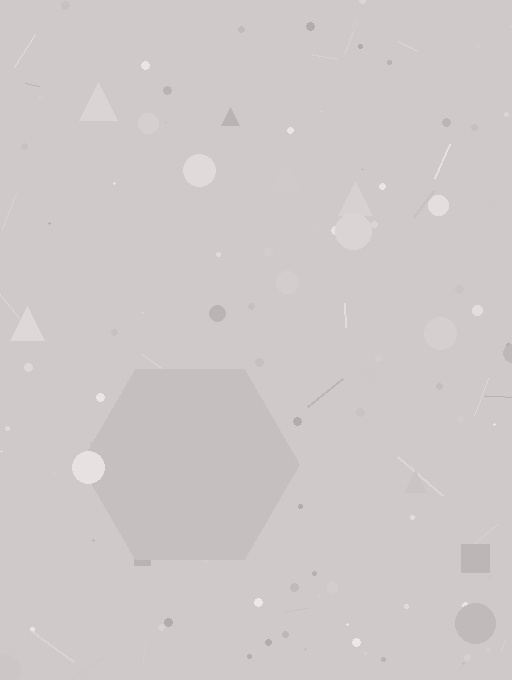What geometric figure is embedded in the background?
A hexagon is embedded in the background.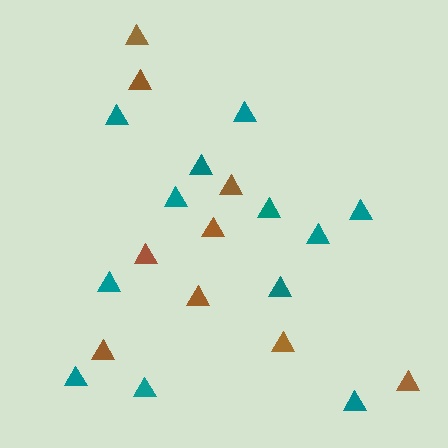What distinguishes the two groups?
There are 2 groups: one group of teal triangles (12) and one group of brown triangles (9).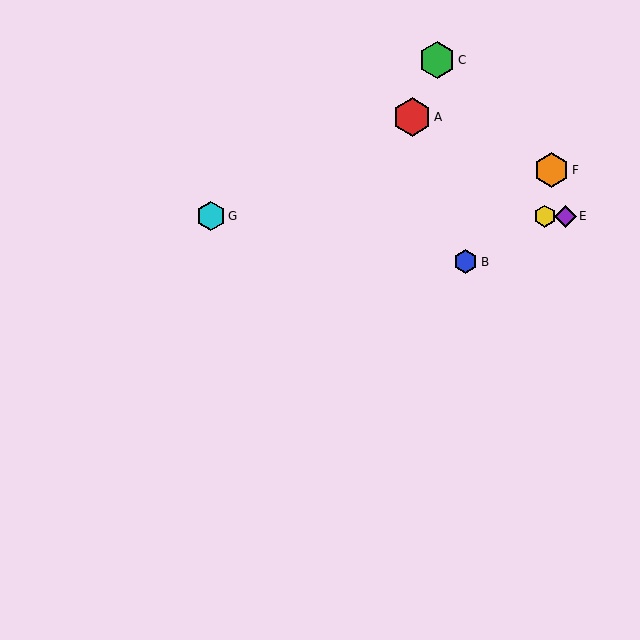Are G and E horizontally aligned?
Yes, both are at y≈216.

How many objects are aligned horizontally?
3 objects (D, E, G) are aligned horizontally.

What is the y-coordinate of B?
Object B is at y≈262.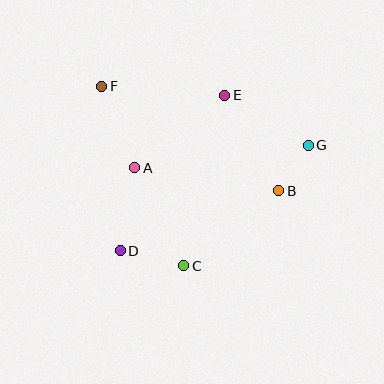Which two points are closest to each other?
Points B and G are closest to each other.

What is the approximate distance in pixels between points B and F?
The distance between B and F is approximately 206 pixels.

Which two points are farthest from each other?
Points D and G are farthest from each other.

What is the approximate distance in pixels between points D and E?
The distance between D and E is approximately 187 pixels.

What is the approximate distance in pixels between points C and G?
The distance between C and G is approximately 173 pixels.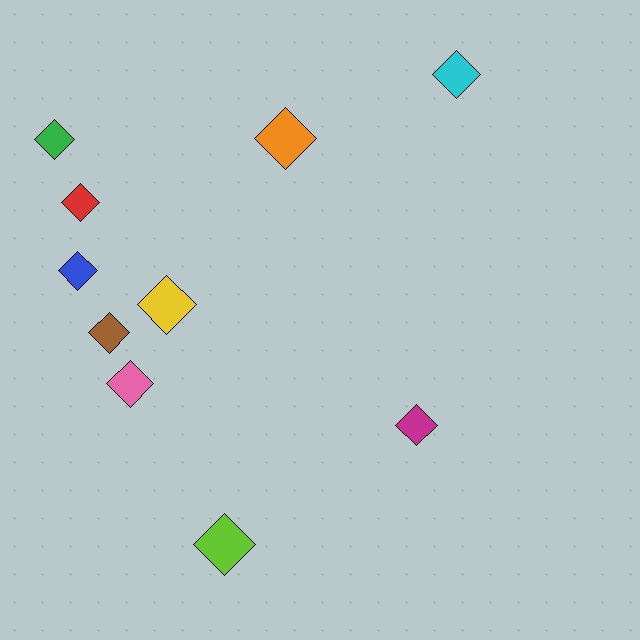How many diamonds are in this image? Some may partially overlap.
There are 10 diamonds.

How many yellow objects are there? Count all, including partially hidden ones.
There is 1 yellow object.